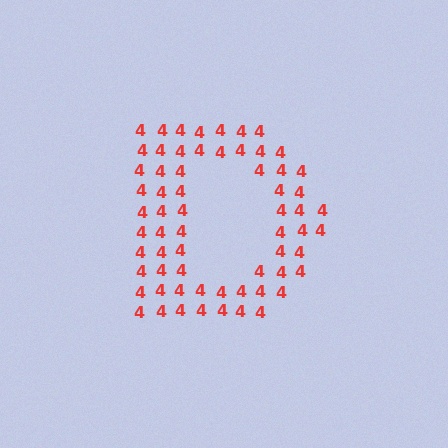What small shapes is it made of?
It is made of small digit 4's.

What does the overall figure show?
The overall figure shows the letter D.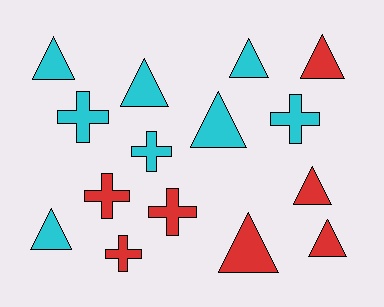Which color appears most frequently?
Cyan, with 8 objects.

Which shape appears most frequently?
Triangle, with 9 objects.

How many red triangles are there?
There are 4 red triangles.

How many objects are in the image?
There are 15 objects.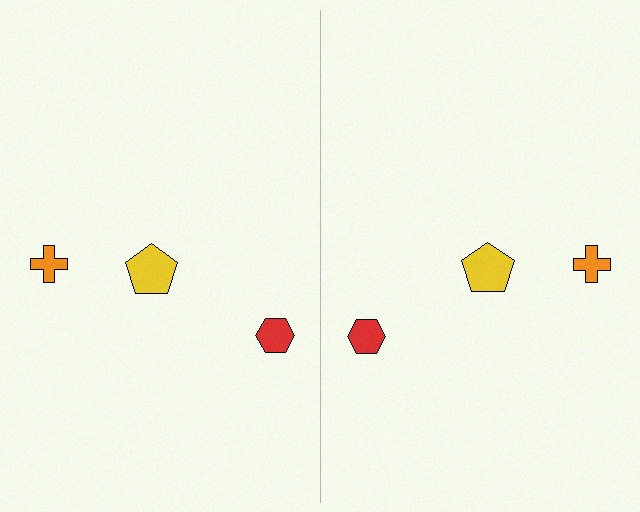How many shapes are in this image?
There are 6 shapes in this image.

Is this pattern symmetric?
Yes, this pattern has bilateral (reflection) symmetry.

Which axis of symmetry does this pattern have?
The pattern has a vertical axis of symmetry running through the center of the image.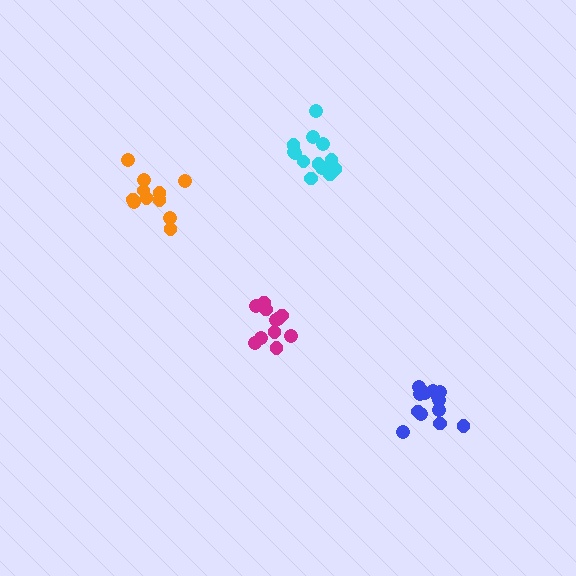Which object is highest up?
The cyan cluster is topmost.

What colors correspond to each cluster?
The clusters are colored: orange, cyan, magenta, blue.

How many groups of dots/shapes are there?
There are 4 groups.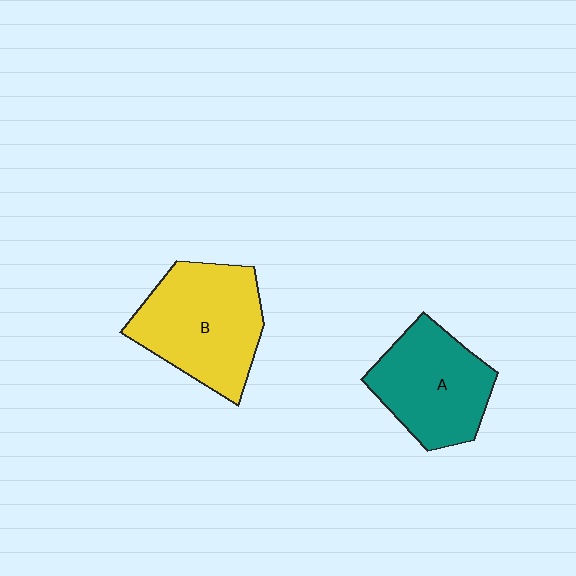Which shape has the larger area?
Shape B (yellow).